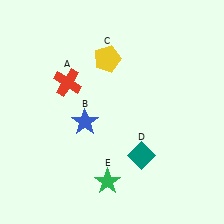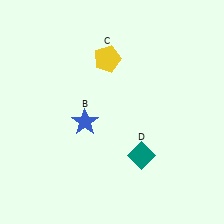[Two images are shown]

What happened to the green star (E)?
The green star (E) was removed in Image 2. It was in the bottom-left area of Image 1.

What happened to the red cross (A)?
The red cross (A) was removed in Image 2. It was in the top-left area of Image 1.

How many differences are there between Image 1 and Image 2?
There are 2 differences between the two images.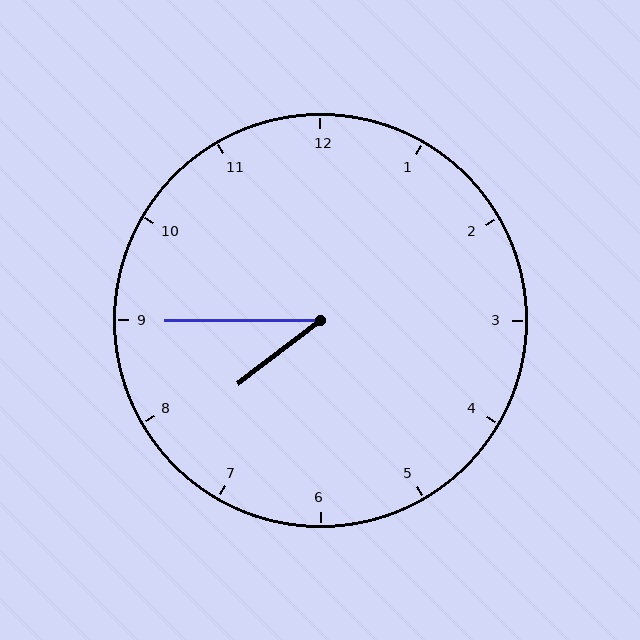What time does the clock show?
7:45.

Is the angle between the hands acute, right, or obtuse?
It is acute.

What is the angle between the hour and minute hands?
Approximately 38 degrees.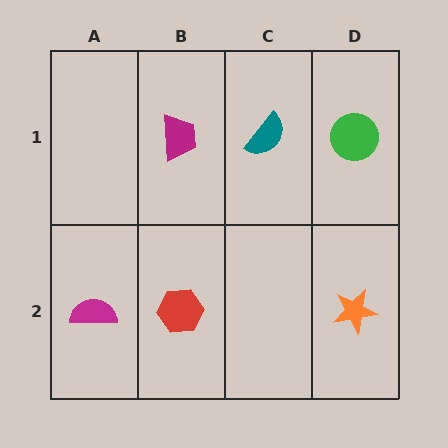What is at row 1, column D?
A green circle.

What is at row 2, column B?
A red hexagon.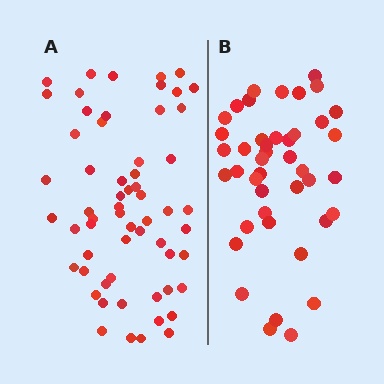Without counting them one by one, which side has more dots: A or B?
Region A (the left region) has more dots.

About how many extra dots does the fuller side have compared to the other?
Region A has approximately 15 more dots than region B.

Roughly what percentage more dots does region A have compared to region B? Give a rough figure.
About 40% more.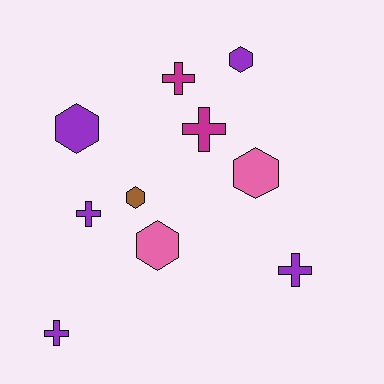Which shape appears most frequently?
Cross, with 5 objects.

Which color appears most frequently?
Purple, with 5 objects.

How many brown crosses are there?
There are no brown crosses.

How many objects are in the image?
There are 10 objects.